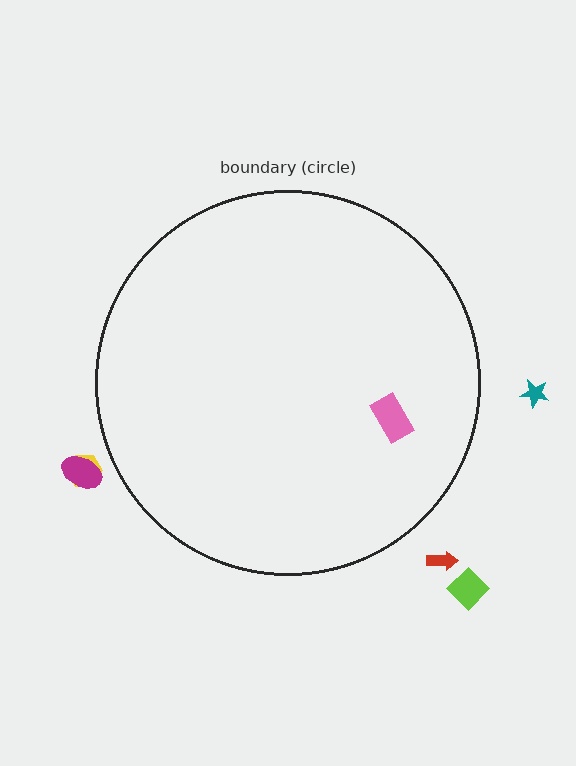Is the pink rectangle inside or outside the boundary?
Inside.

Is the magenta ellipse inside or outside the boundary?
Outside.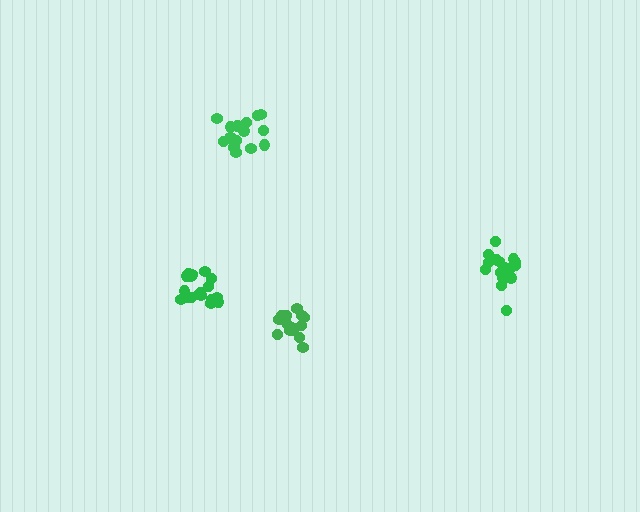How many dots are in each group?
Group 1: 19 dots, Group 2: 19 dots, Group 3: 16 dots, Group 4: 16 dots (70 total).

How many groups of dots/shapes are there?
There are 4 groups.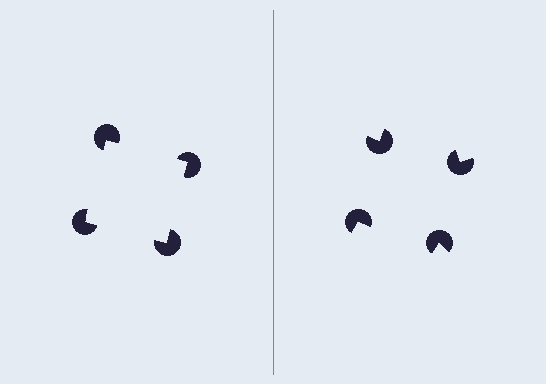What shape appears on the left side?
An illusory square.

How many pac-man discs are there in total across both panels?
8 — 4 on each side.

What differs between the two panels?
The pac-man discs are positioned identically on both sides; only the wedge orientations differ. On the left they align to a square; on the right they are misaligned.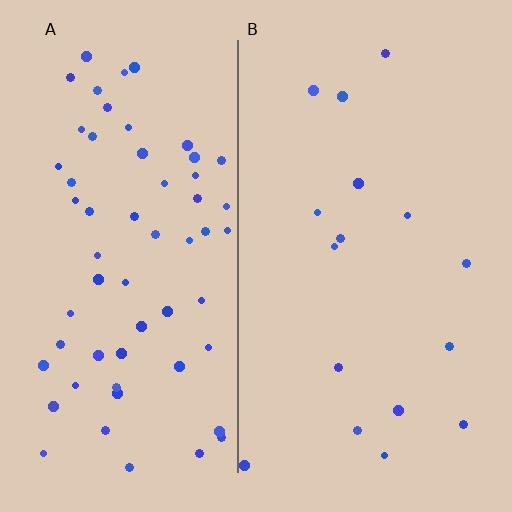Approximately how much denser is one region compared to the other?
Approximately 3.7× — region A over region B.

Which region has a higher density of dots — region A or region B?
A (the left).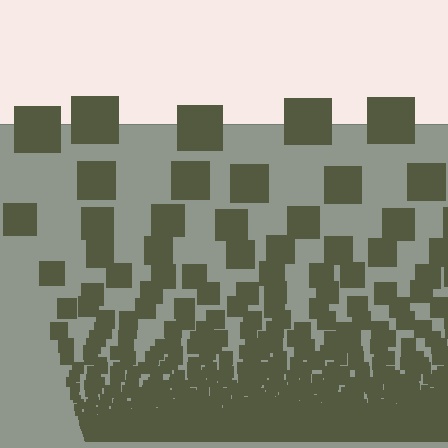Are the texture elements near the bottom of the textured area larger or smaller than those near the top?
Smaller. The gradient is inverted — elements near the bottom are smaller and denser.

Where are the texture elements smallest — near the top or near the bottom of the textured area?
Near the bottom.